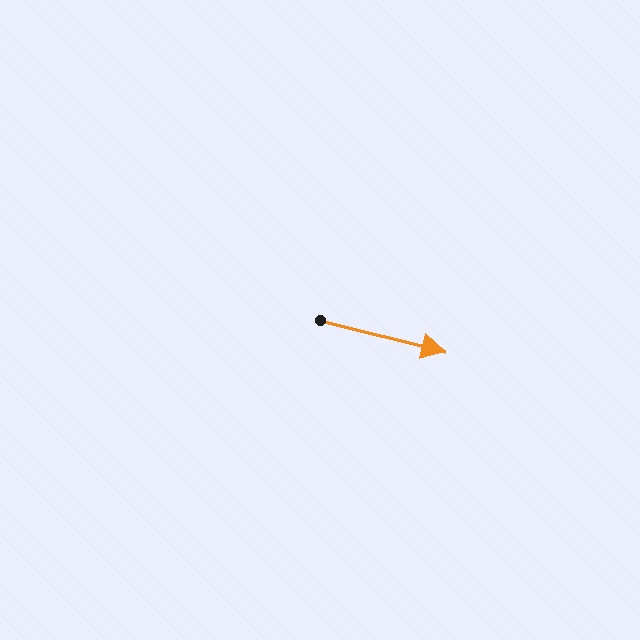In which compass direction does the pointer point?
East.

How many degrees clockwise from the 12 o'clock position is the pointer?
Approximately 104 degrees.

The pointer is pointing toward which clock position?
Roughly 3 o'clock.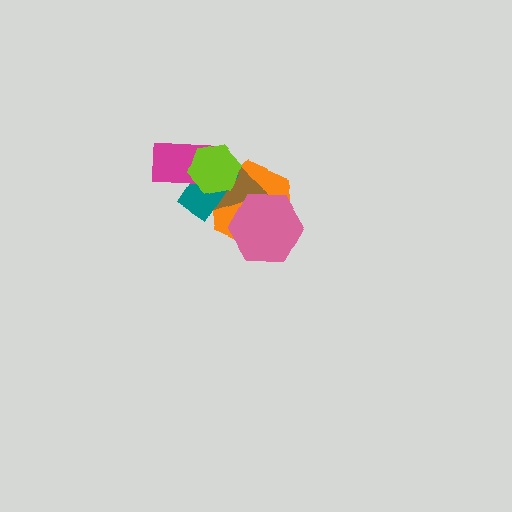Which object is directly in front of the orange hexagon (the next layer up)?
The brown triangle is directly in front of the orange hexagon.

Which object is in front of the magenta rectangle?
The lime hexagon is in front of the magenta rectangle.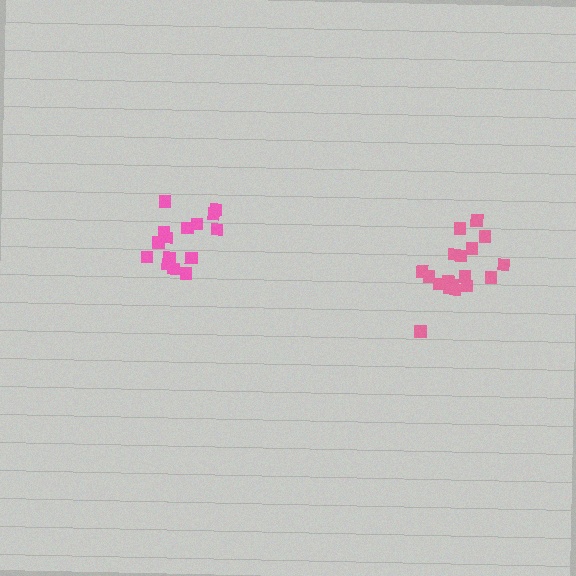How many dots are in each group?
Group 1: 15 dots, Group 2: 18 dots (33 total).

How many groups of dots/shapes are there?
There are 2 groups.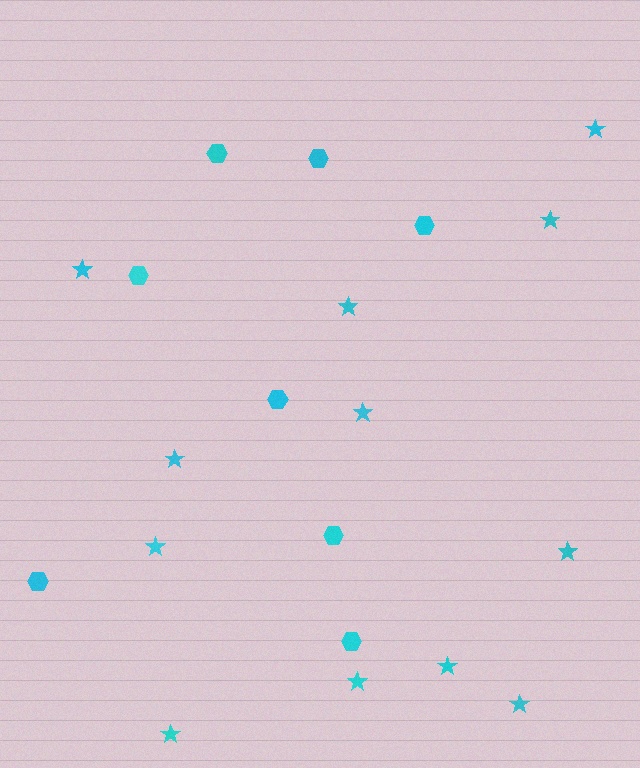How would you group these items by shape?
There are 2 groups: one group of hexagons (8) and one group of stars (12).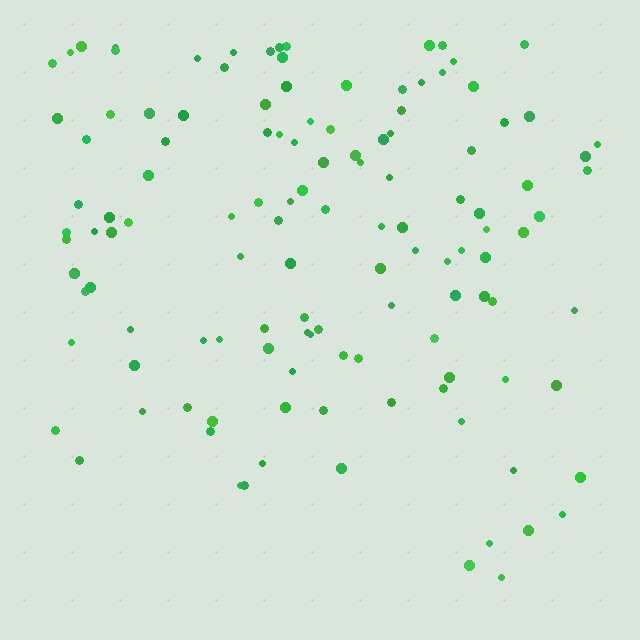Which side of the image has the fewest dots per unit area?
The bottom.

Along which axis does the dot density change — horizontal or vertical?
Vertical.